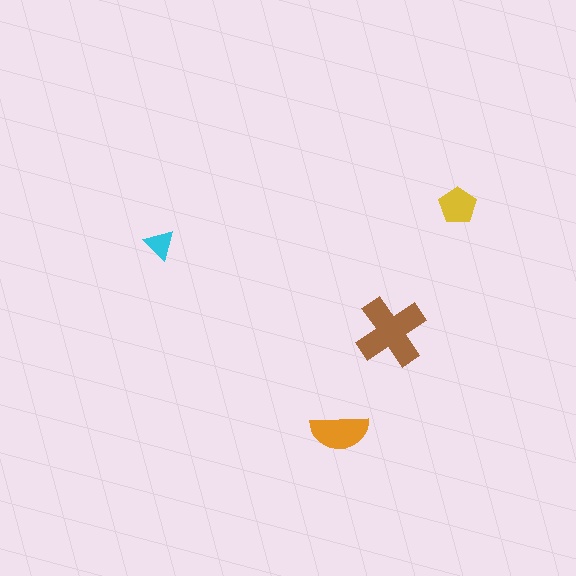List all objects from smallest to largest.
The cyan triangle, the yellow pentagon, the orange semicircle, the brown cross.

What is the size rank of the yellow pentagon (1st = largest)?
3rd.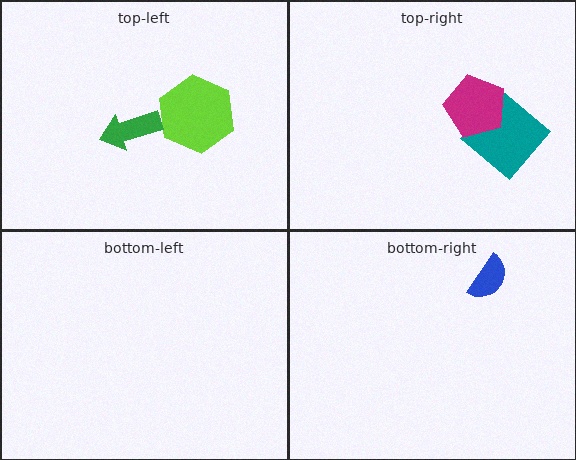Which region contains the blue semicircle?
The bottom-right region.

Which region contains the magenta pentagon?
The top-right region.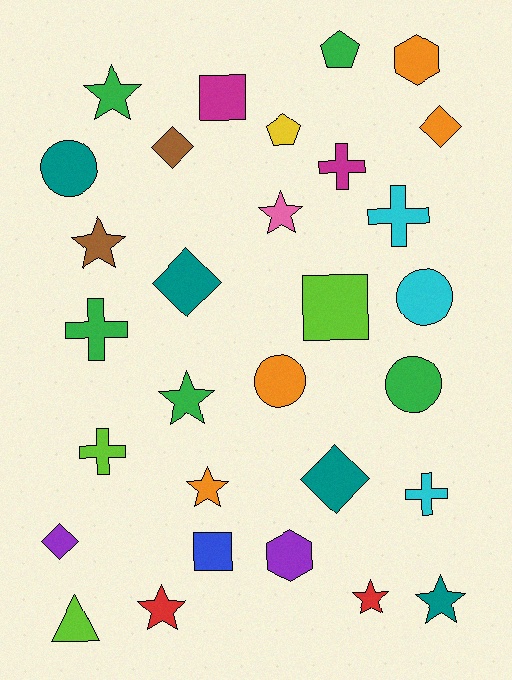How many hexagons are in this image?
There are 2 hexagons.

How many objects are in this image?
There are 30 objects.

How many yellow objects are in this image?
There is 1 yellow object.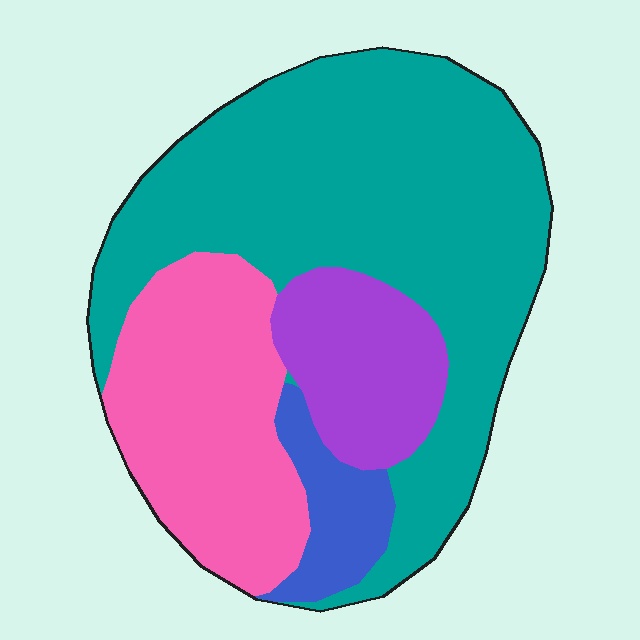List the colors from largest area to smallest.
From largest to smallest: teal, pink, purple, blue.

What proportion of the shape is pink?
Pink covers around 25% of the shape.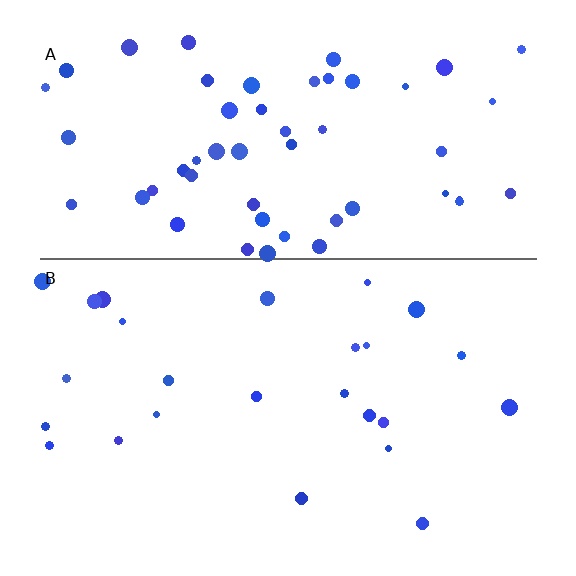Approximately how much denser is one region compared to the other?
Approximately 2.2× — region A over region B.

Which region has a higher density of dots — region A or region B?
A (the top).